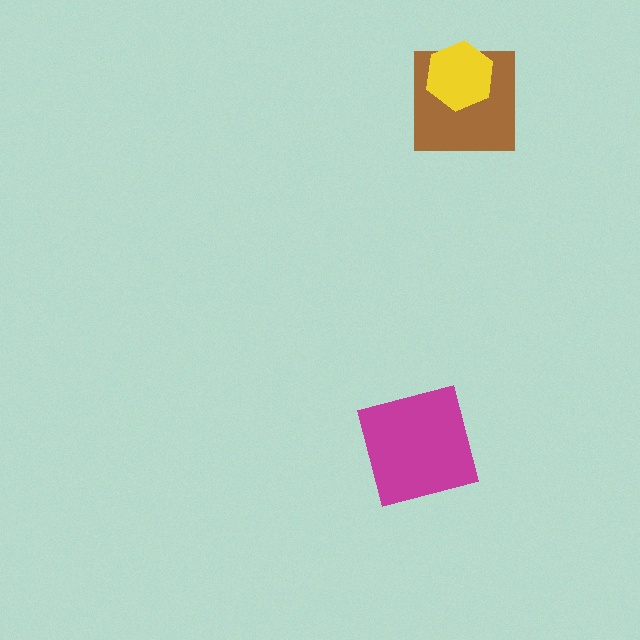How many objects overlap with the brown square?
1 object overlaps with the brown square.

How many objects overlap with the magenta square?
0 objects overlap with the magenta square.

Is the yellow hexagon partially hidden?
No, no other shape covers it.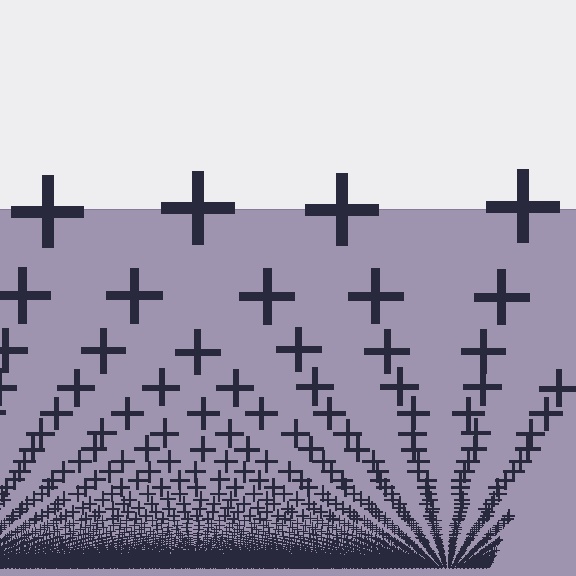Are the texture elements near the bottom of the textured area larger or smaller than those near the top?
Smaller. The gradient is inverted — elements near the bottom are smaller and denser.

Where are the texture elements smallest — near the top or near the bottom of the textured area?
Near the bottom.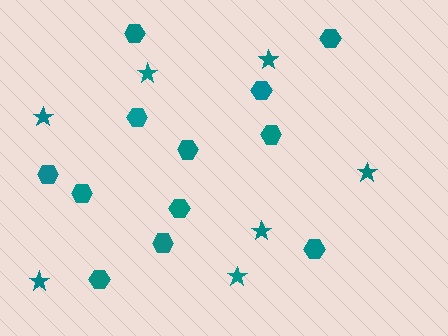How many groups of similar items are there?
There are 2 groups: one group of stars (7) and one group of hexagons (12).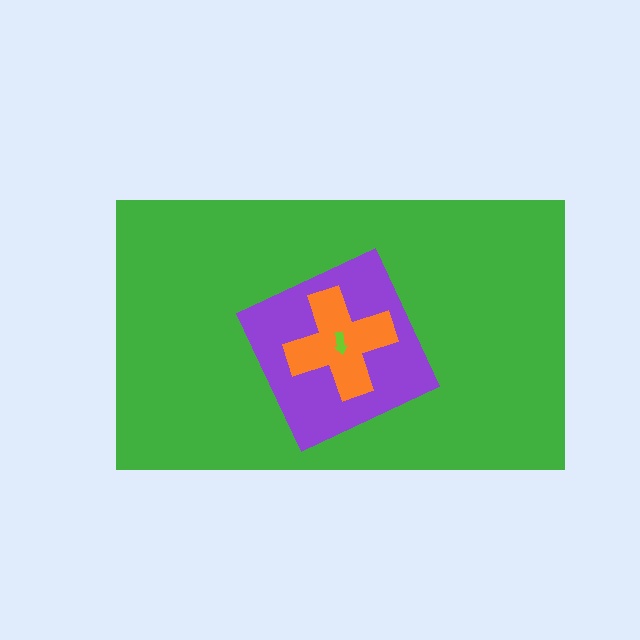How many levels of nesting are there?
4.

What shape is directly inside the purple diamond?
The orange cross.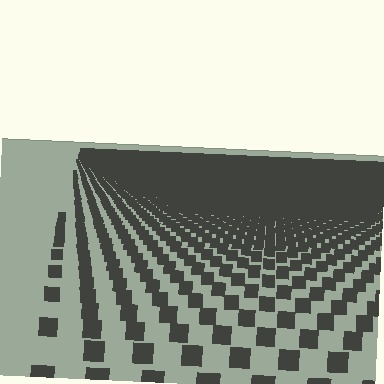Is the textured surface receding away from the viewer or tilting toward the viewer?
The surface is receding away from the viewer. Texture elements get smaller and denser toward the top.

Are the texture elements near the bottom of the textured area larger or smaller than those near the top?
Larger. Near the bottom, elements are closer to the viewer and appear at a bigger on-screen size.